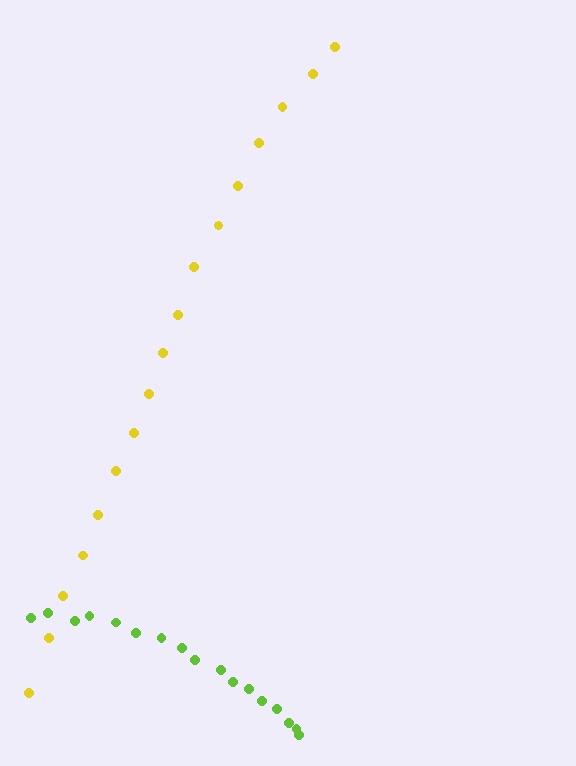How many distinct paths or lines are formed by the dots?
There are 2 distinct paths.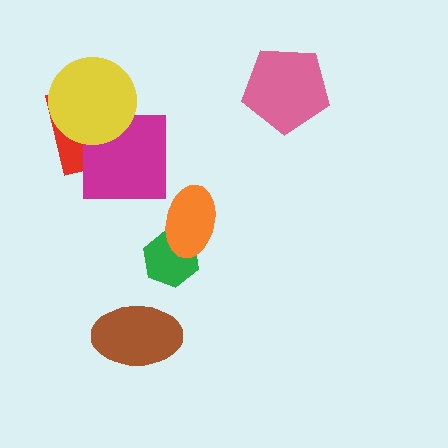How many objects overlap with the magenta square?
2 objects overlap with the magenta square.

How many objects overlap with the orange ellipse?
1 object overlaps with the orange ellipse.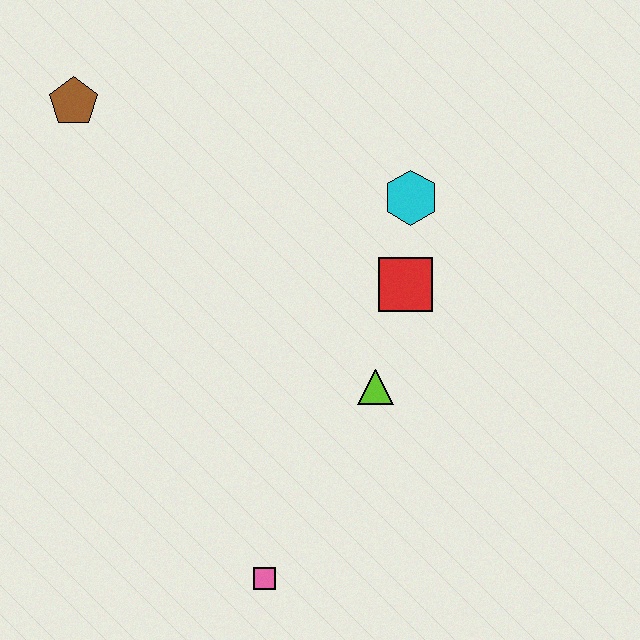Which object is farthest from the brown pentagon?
The pink square is farthest from the brown pentagon.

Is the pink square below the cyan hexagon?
Yes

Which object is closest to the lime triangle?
The red square is closest to the lime triangle.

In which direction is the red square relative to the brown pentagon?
The red square is to the right of the brown pentagon.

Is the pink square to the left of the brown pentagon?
No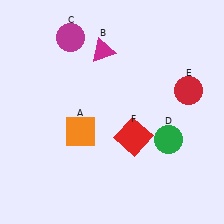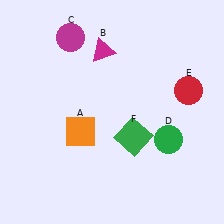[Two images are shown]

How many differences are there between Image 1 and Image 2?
There is 1 difference between the two images.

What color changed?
The square (F) changed from red in Image 1 to green in Image 2.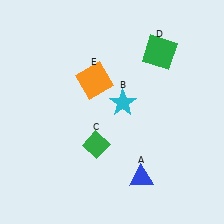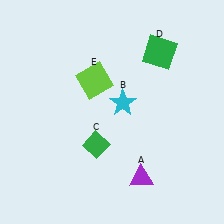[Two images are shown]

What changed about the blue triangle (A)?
In Image 1, A is blue. In Image 2, it changed to purple.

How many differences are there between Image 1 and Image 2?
There are 2 differences between the two images.